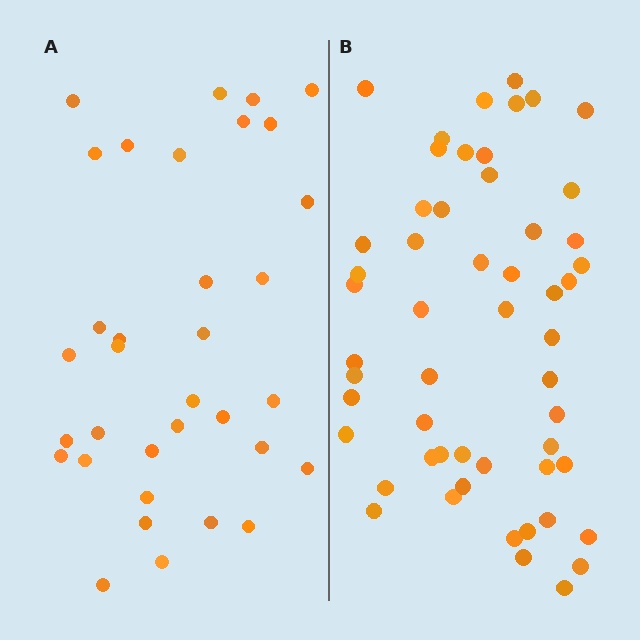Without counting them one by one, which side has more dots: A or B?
Region B (the right region) has more dots.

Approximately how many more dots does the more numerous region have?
Region B has approximately 20 more dots than region A.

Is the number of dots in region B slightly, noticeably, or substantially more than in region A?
Region B has substantially more. The ratio is roughly 1.6 to 1.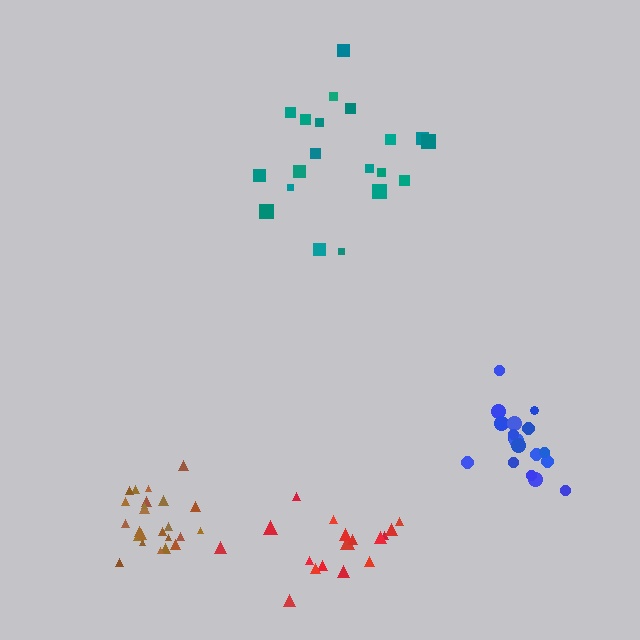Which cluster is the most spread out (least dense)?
Teal.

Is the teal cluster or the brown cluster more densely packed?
Brown.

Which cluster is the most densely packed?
Brown.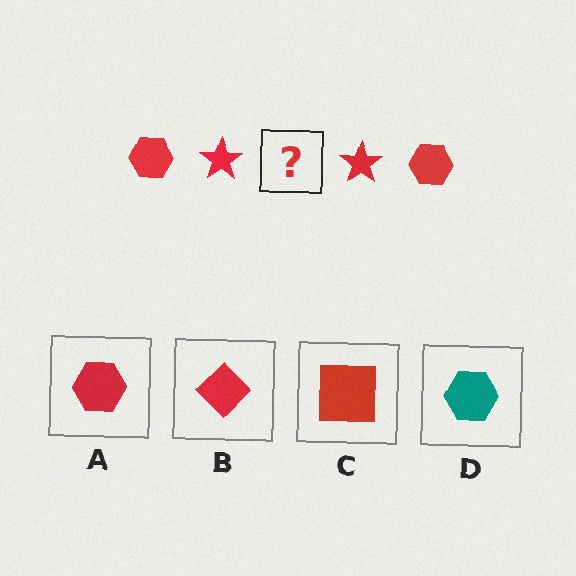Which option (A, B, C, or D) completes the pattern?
A.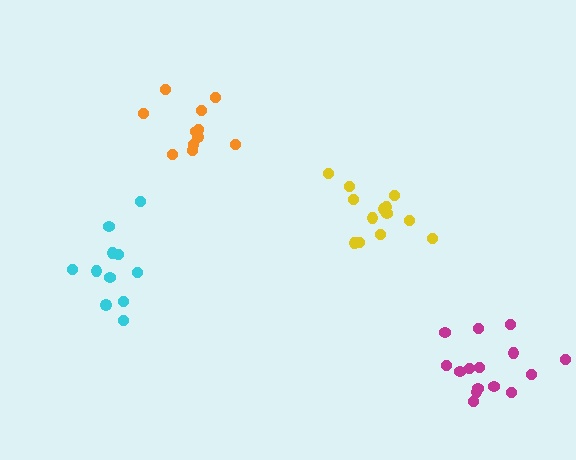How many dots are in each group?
Group 1: 13 dots, Group 2: 11 dots, Group 3: 15 dots, Group 4: 11 dots (50 total).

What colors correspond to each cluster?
The clusters are colored: yellow, cyan, magenta, orange.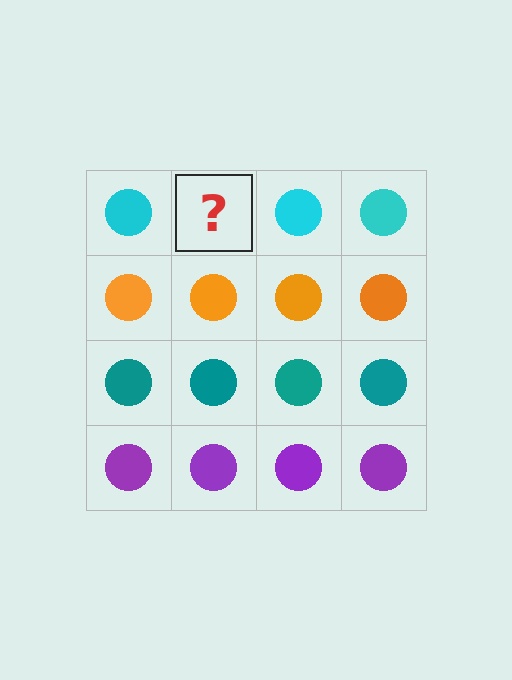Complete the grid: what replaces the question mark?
The question mark should be replaced with a cyan circle.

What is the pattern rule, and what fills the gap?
The rule is that each row has a consistent color. The gap should be filled with a cyan circle.